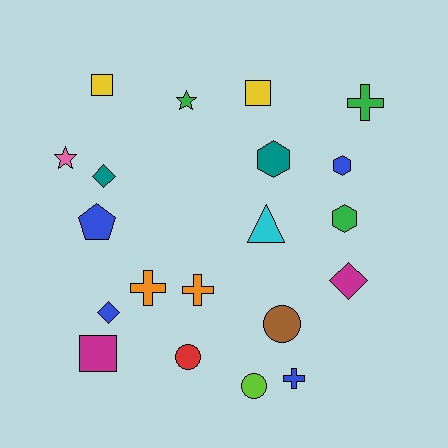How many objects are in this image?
There are 20 objects.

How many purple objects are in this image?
There are no purple objects.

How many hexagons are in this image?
There are 3 hexagons.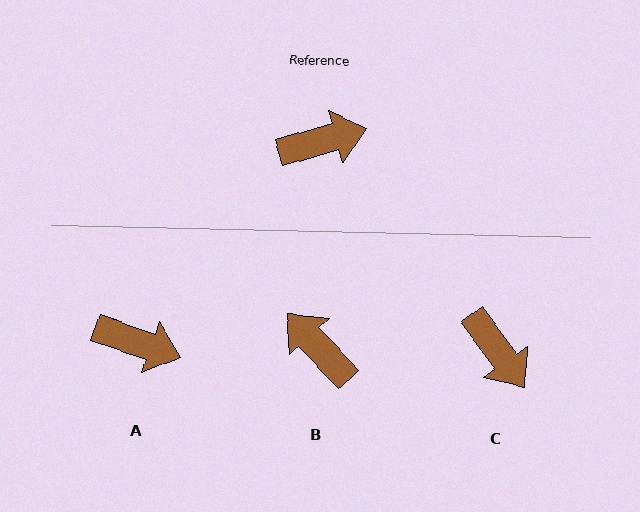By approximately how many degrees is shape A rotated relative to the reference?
Approximately 35 degrees clockwise.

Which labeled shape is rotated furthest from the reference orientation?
B, about 118 degrees away.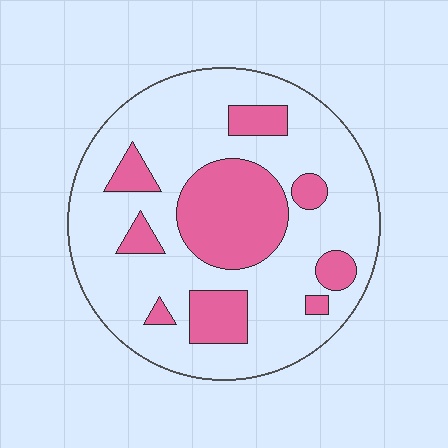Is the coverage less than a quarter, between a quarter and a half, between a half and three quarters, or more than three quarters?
Between a quarter and a half.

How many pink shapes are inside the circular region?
9.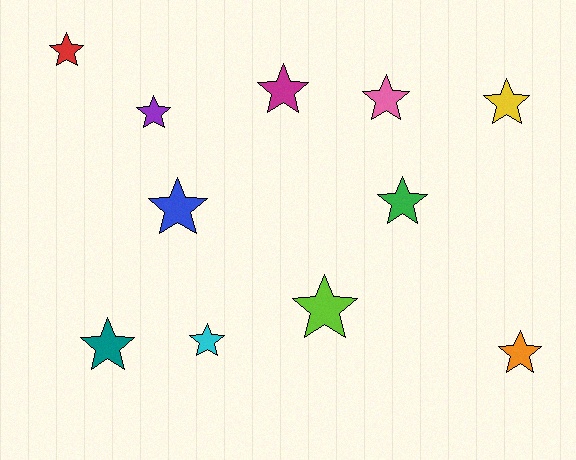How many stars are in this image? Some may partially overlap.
There are 11 stars.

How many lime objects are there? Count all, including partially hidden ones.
There is 1 lime object.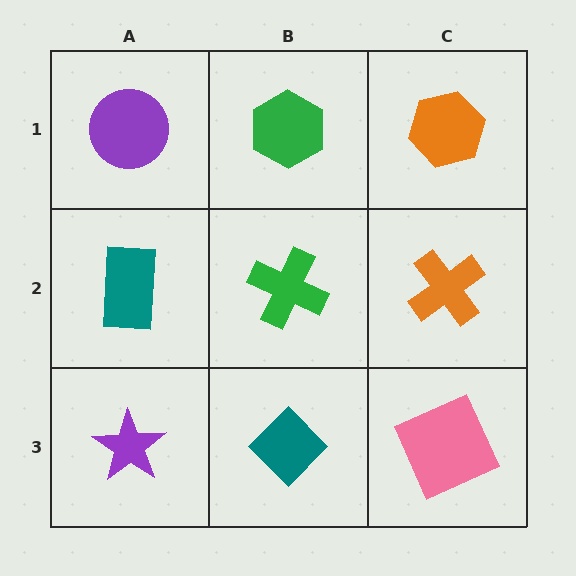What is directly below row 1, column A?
A teal rectangle.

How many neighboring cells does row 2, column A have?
3.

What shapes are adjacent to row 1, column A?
A teal rectangle (row 2, column A), a green hexagon (row 1, column B).